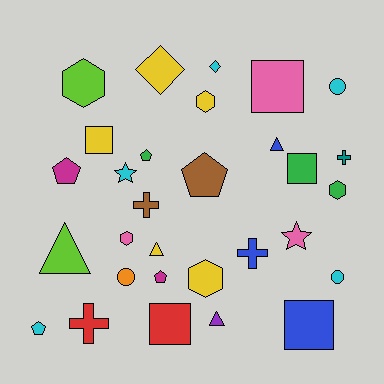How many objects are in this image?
There are 30 objects.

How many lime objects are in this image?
There are 2 lime objects.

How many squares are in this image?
There are 5 squares.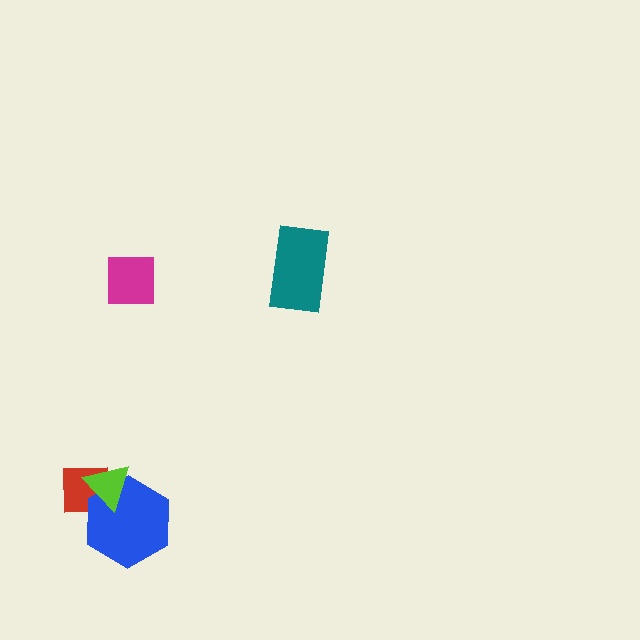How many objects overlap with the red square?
2 objects overlap with the red square.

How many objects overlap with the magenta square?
0 objects overlap with the magenta square.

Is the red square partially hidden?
Yes, it is partially covered by another shape.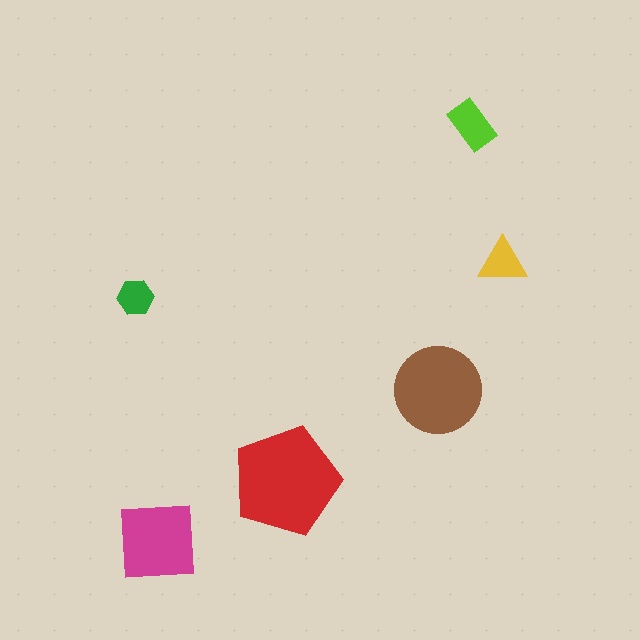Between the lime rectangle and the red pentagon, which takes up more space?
The red pentagon.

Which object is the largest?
The red pentagon.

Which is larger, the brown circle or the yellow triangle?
The brown circle.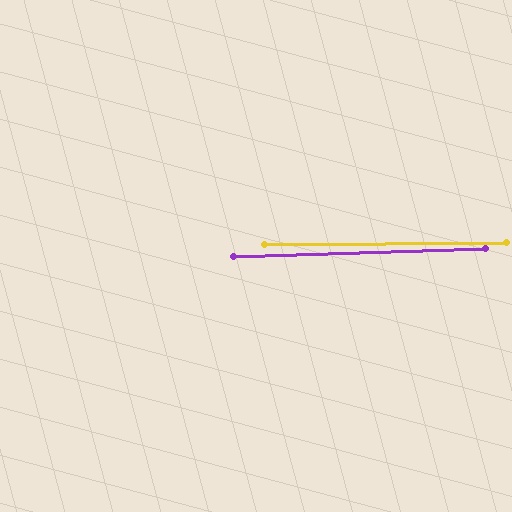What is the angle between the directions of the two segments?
Approximately 1 degree.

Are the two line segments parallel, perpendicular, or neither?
Parallel — their directions differ by only 1.4°.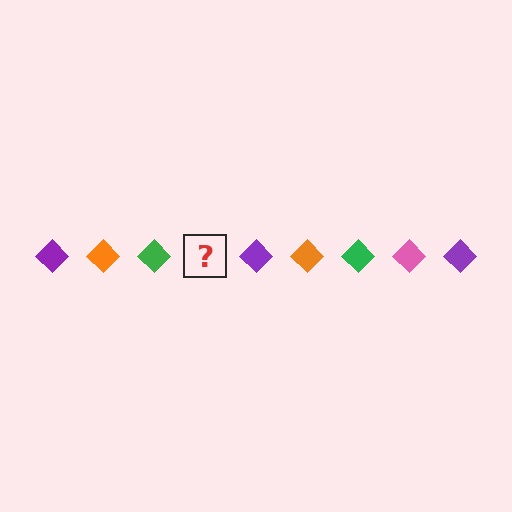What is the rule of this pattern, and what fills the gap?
The rule is that the pattern cycles through purple, orange, green, pink diamonds. The gap should be filled with a pink diamond.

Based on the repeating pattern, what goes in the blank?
The blank should be a pink diamond.